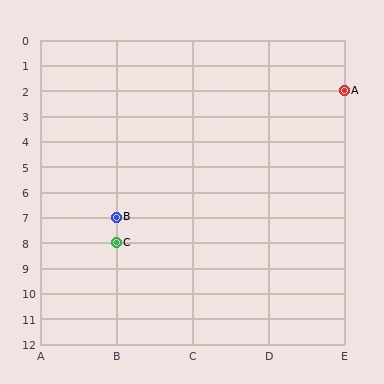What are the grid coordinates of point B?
Point B is at grid coordinates (B, 7).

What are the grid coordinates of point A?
Point A is at grid coordinates (E, 2).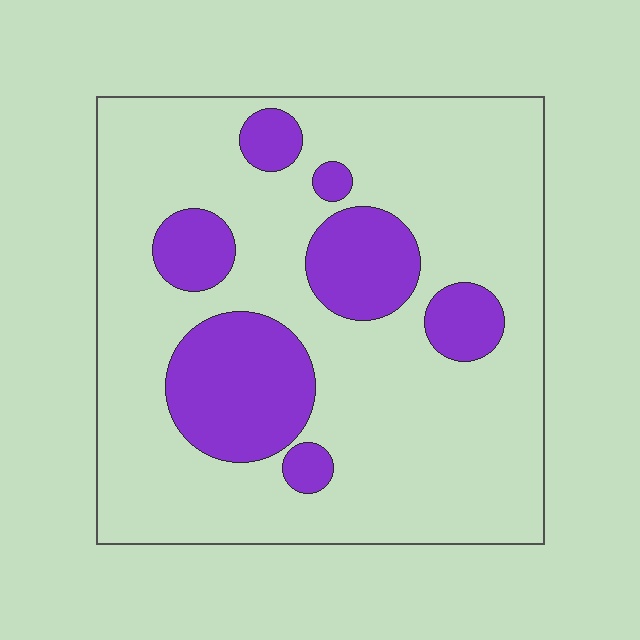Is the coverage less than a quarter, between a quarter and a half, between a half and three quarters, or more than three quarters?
Less than a quarter.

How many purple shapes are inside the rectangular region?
7.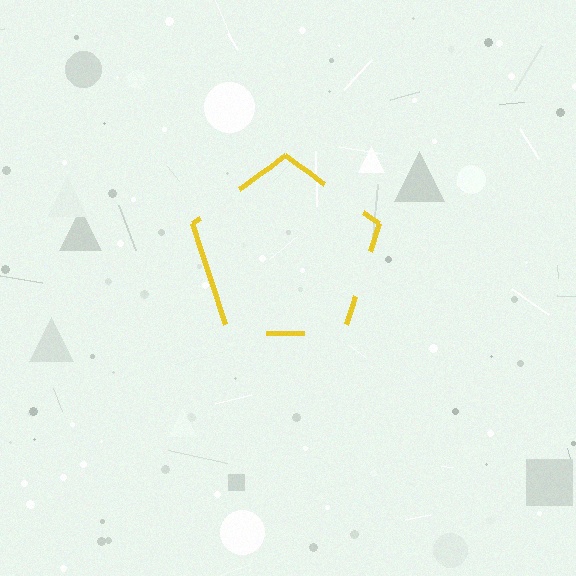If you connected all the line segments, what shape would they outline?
They would outline a pentagon.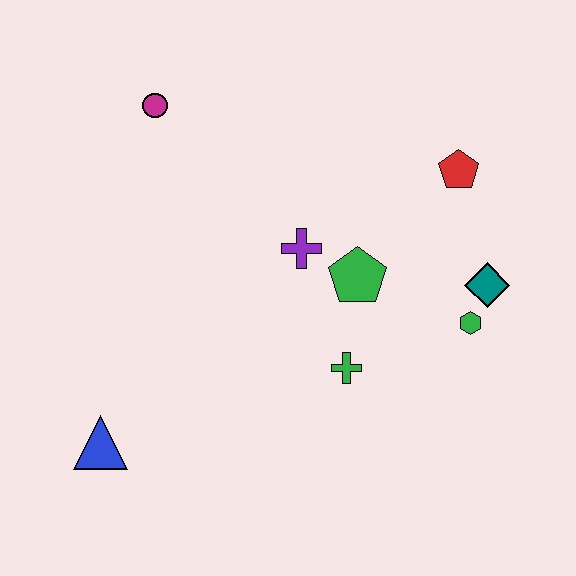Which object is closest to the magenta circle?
The purple cross is closest to the magenta circle.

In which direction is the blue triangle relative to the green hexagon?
The blue triangle is to the left of the green hexagon.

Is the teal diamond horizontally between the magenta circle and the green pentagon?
No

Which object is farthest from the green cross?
The magenta circle is farthest from the green cross.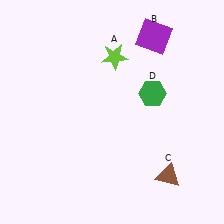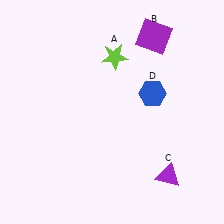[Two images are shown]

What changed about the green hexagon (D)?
In Image 1, D is green. In Image 2, it changed to blue.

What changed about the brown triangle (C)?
In Image 1, C is brown. In Image 2, it changed to purple.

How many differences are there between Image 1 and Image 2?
There are 2 differences between the two images.